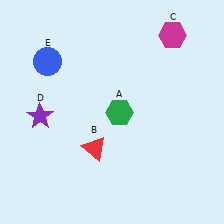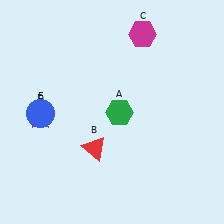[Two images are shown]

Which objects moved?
The objects that moved are: the magenta hexagon (C), the blue circle (E).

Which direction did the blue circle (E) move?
The blue circle (E) moved down.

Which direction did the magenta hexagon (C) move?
The magenta hexagon (C) moved left.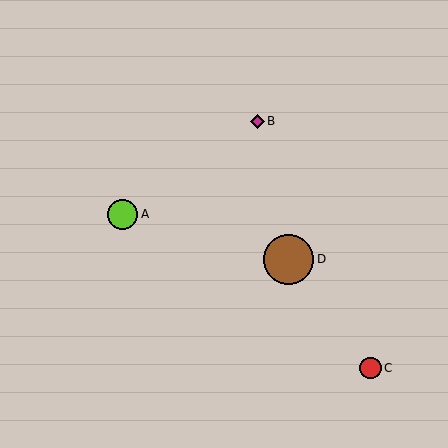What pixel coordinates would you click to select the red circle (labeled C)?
Click at (371, 368) to select the red circle C.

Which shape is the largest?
The brown circle (labeled D) is the largest.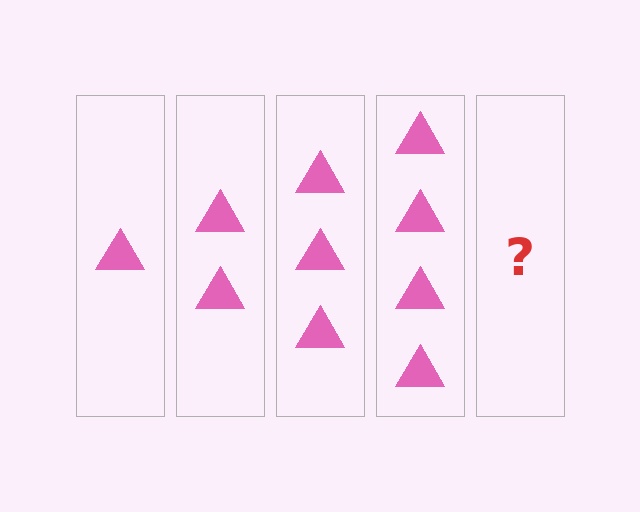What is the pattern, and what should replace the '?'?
The pattern is that each step adds one more triangle. The '?' should be 5 triangles.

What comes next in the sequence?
The next element should be 5 triangles.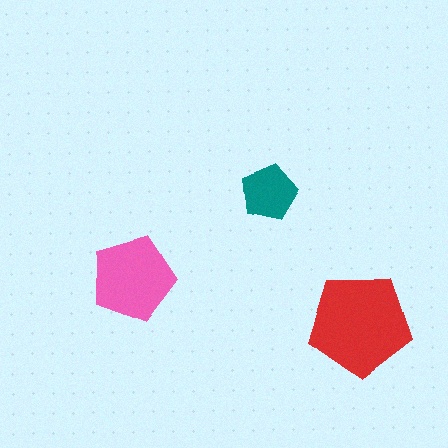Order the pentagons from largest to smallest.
the red one, the pink one, the teal one.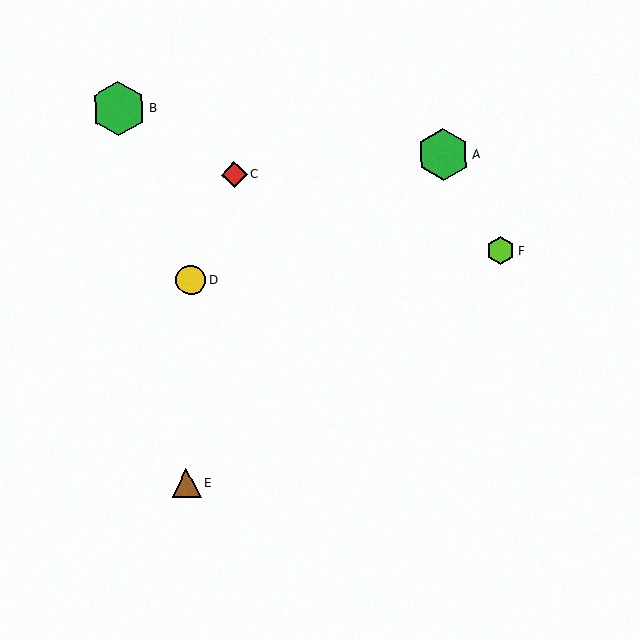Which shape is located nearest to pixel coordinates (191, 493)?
The brown triangle (labeled E) at (186, 483) is nearest to that location.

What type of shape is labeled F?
Shape F is a lime hexagon.